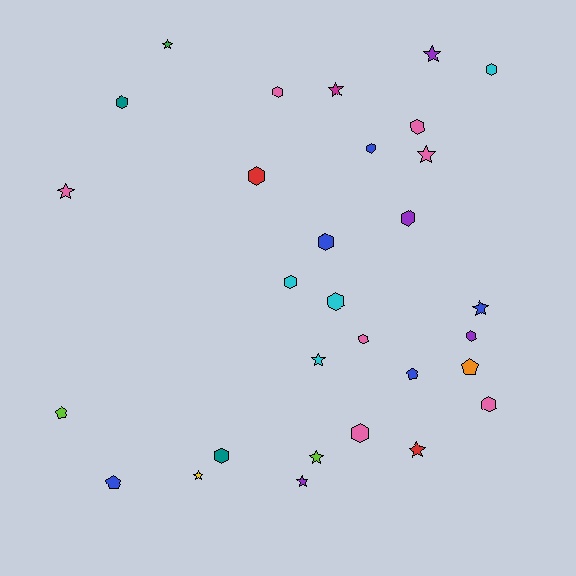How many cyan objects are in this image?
There are 4 cyan objects.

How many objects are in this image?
There are 30 objects.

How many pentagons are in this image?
There are 4 pentagons.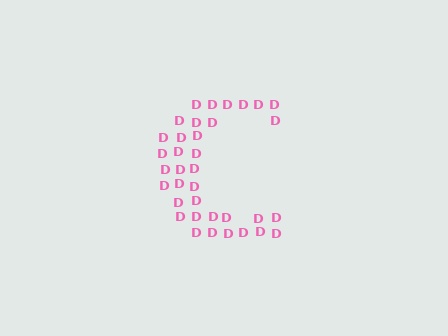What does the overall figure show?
The overall figure shows the letter C.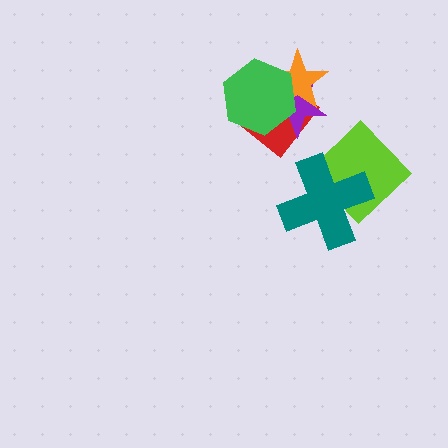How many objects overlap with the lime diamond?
1 object overlaps with the lime diamond.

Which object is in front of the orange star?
The green hexagon is in front of the orange star.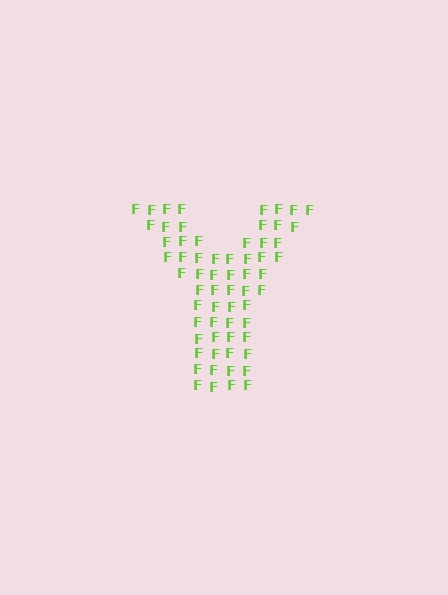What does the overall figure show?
The overall figure shows the letter Y.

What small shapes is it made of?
It is made of small letter F's.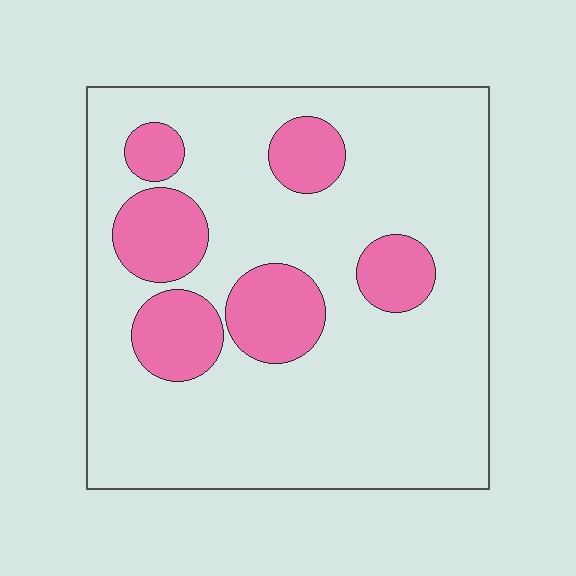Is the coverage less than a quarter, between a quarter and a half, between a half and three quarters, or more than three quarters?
Less than a quarter.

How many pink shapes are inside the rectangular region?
6.